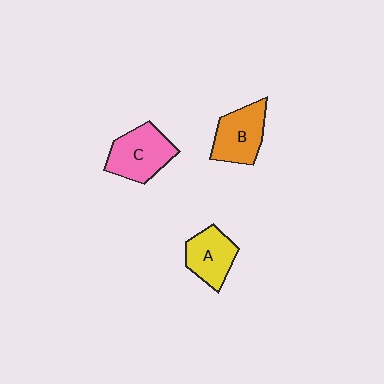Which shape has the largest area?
Shape C (pink).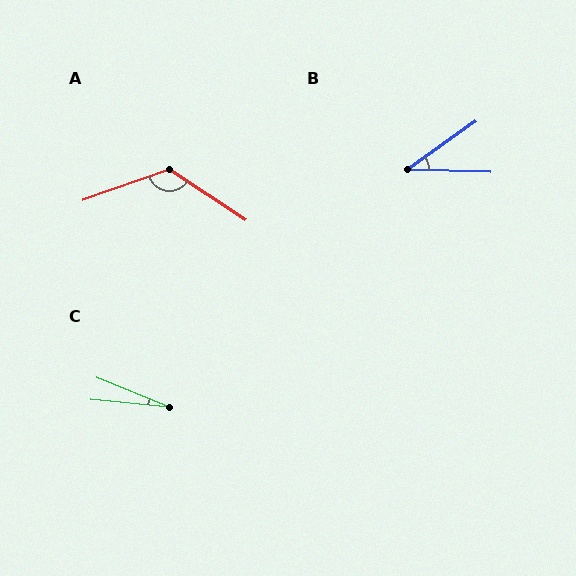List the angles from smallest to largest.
C (16°), B (37°), A (127°).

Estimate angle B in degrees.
Approximately 37 degrees.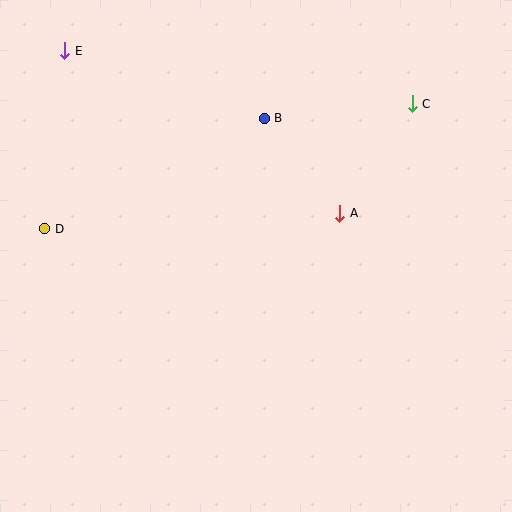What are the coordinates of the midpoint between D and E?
The midpoint between D and E is at (55, 140).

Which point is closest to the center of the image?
Point A at (340, 213) is closest to the center.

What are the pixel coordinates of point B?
Point B is at (264, 118).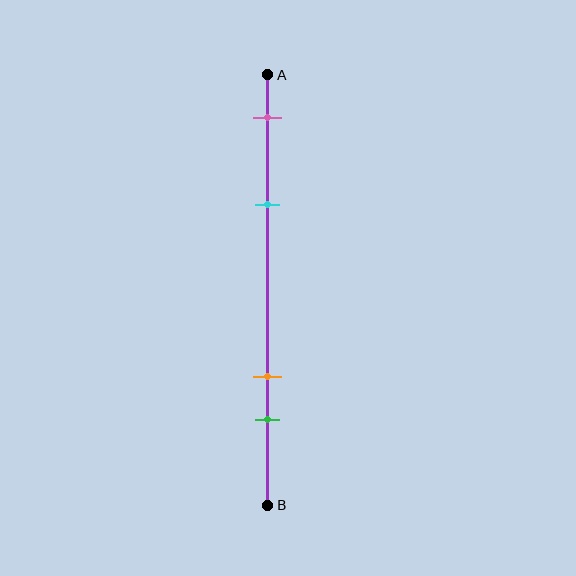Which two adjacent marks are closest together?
The orange and green marks are the closest adjacent pair.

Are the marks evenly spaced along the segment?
No, the marks are not evenly spaced.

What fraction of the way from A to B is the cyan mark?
The cyan mark is approximately 30% (0.3) of the way from A to B.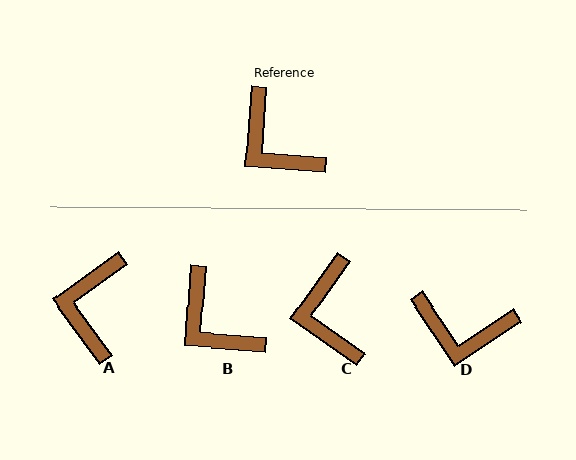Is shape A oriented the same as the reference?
No, it is off by about 50 degrees.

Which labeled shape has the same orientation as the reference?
B.